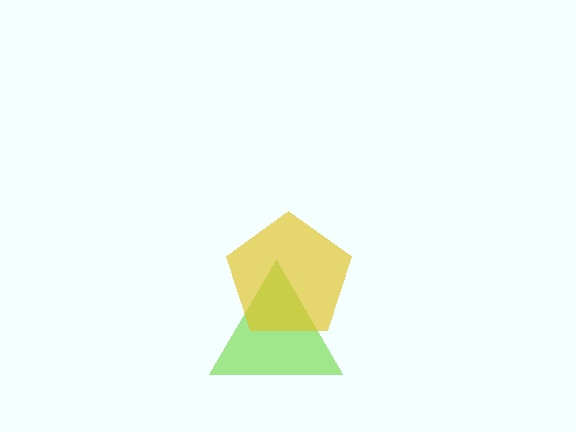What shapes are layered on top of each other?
The layered shapes are: a lime triangle, a yellow pentagon.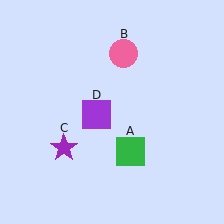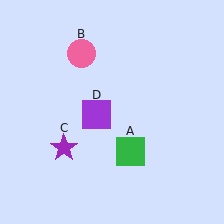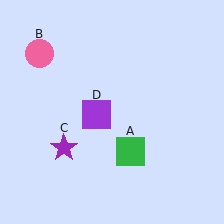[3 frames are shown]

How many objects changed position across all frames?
1 object changed position: pink circle (object B).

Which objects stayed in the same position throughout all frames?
Green square (object A) and purple star (object C) and purple square (object D) remained stationary.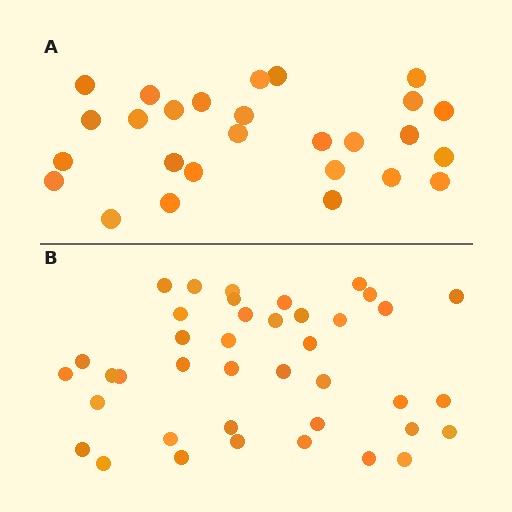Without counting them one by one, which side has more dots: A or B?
Region B (the bottom region) has more dots.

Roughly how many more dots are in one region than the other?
Region B has approximately 15 more dots than region A.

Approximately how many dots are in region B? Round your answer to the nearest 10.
About 40 dots.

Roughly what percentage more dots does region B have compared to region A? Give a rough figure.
About 50% more.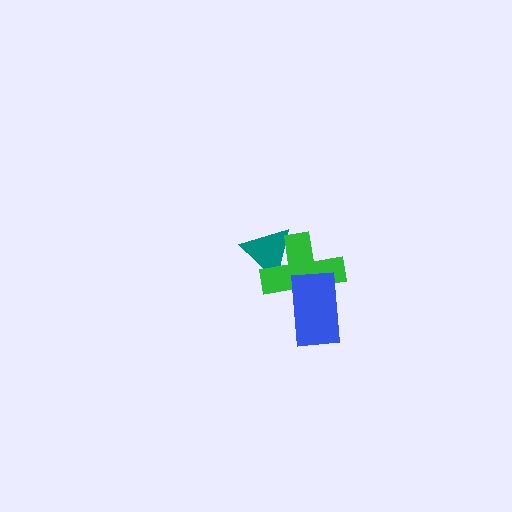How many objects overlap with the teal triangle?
1 object overlaps with the teal triangle.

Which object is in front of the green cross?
The blue rectangle is in front of the green cross.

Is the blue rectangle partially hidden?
No, no other shape covers it.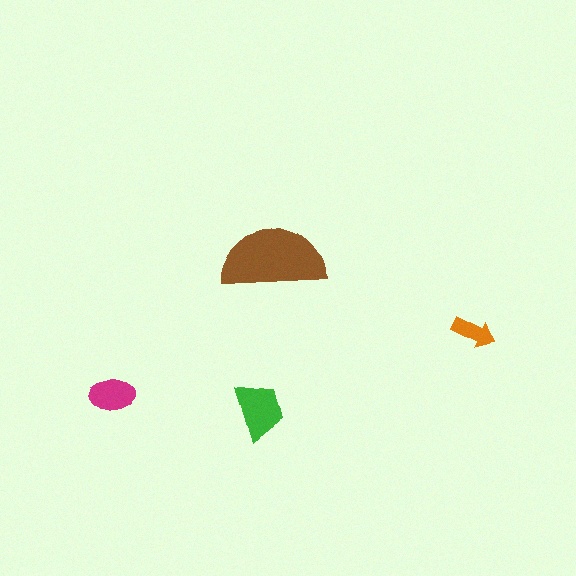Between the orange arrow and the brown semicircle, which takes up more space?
The brown semicircle.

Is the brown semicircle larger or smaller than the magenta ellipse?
Larger.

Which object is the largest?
The brown semicircle.